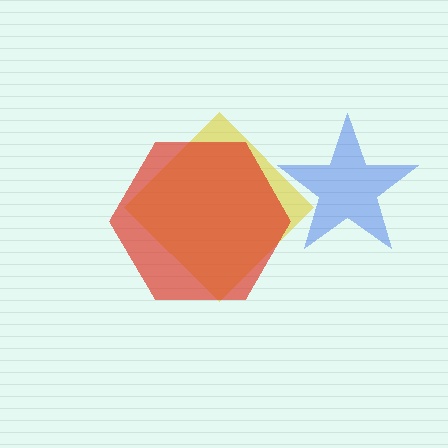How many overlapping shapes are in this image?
There are 3 overlapping shapes in the image.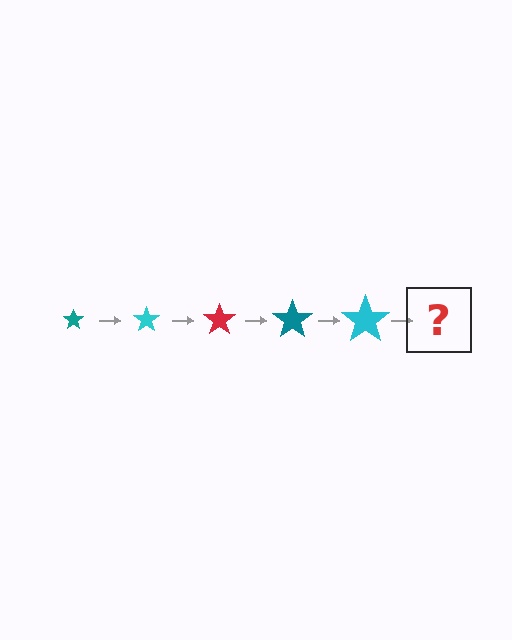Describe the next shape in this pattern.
It should be a red star, larger than the previous one.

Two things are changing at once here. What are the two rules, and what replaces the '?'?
The two rules are that the star grows larger each step and the color cycles through teal, cyan, and red. The '?' should be a red star, larger than the previous one.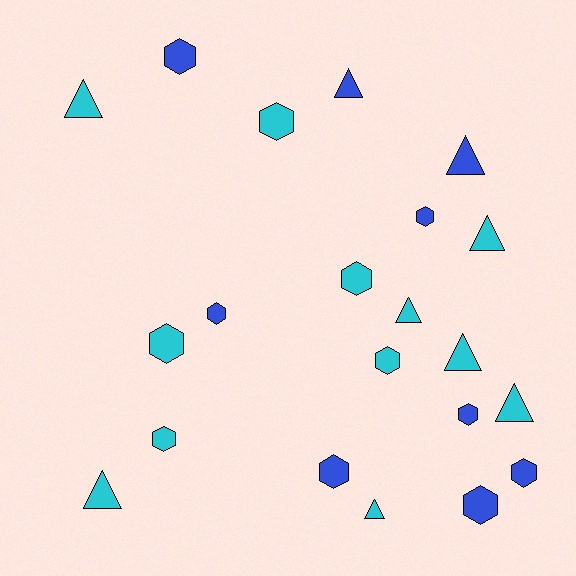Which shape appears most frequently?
Hexagon, with 12 objects.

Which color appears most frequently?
Cyan, with 12 objects.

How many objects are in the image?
There are 21 objects.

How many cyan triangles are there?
There are 7 cyan triangles.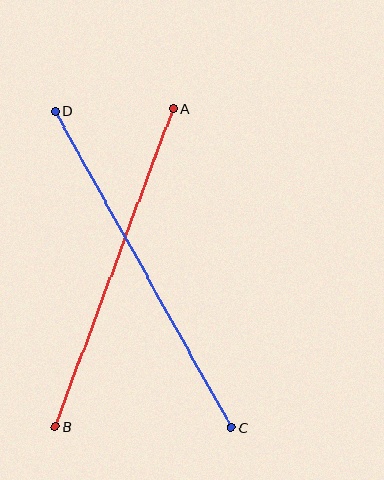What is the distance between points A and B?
The distance is approximately 339 pixels.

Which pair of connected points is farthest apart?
Points C and D are farthest apart.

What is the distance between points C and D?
The distance is approximately 362 pixels.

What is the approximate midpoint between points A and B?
The midpoint is at approximately (114, 268) pixels.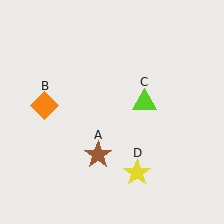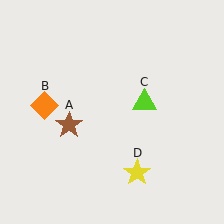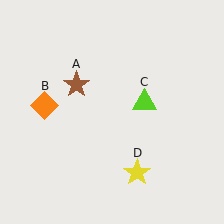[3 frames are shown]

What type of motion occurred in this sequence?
The brown star (object A) rotated clockwise around the center of the scene.